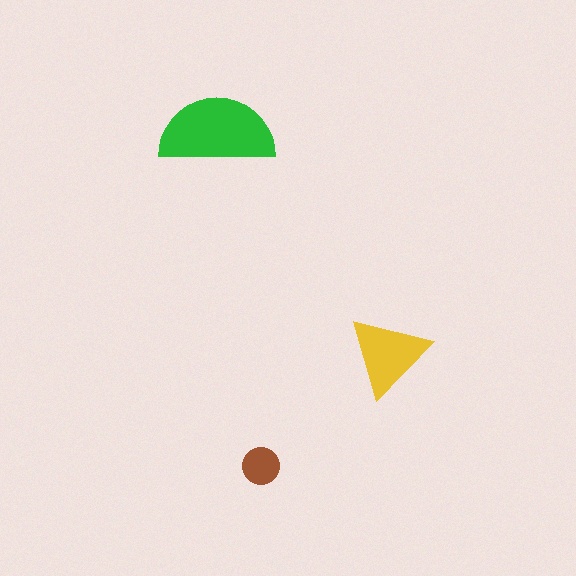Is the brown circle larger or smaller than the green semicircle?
Smaller.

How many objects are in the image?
There are 3 objects in the image.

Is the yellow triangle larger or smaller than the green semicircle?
Smaller.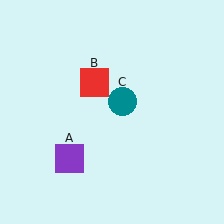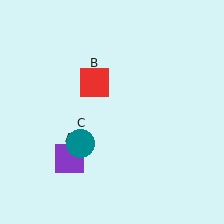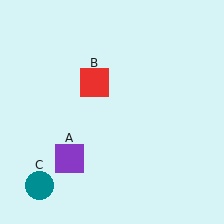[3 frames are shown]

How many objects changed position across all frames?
1 object changed position: teal circle (object C).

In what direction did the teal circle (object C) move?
The teal circle (object C) moved down and to the left.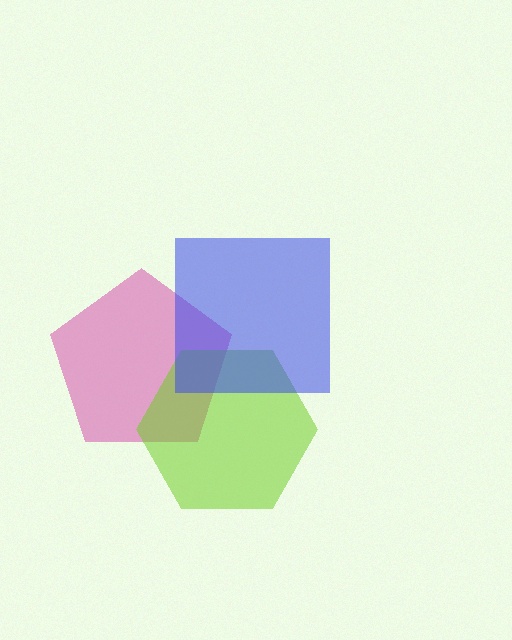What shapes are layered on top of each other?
The layered shapes are: a pink pentagon, a lime hexagon, a blue square.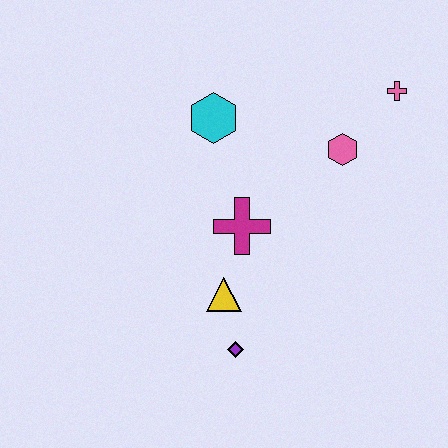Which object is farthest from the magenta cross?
The pink cross is farthest from the magenta cross.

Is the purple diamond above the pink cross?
No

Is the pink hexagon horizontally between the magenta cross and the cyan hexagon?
No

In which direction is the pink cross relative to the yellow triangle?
The pink cross is above the yellow triangle.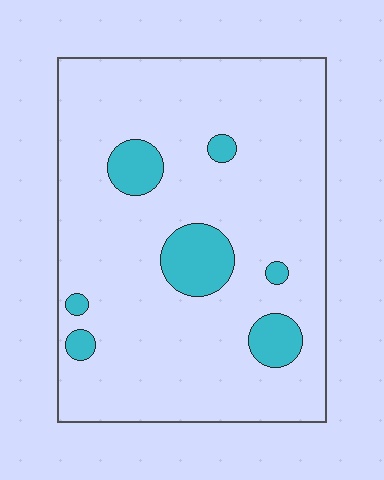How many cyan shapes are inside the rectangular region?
7.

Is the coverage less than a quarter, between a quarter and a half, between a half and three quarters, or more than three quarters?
Less than a quarter.